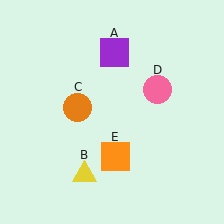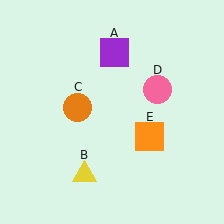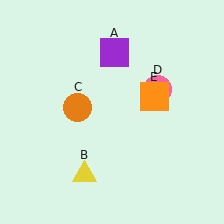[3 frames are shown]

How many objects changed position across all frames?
1 object changed position: orange square (object E).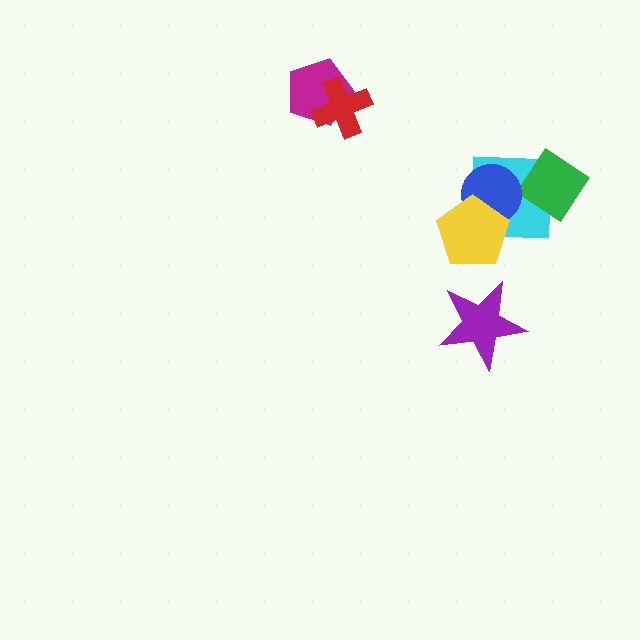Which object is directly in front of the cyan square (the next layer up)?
The green diamond is directly in front of the cyan square.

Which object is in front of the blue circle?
The yellow pentagon is in front of the blue circle.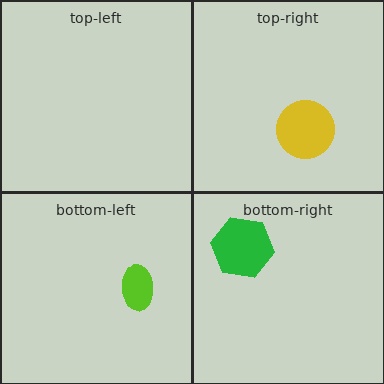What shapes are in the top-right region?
The yellow circle.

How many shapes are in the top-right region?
1.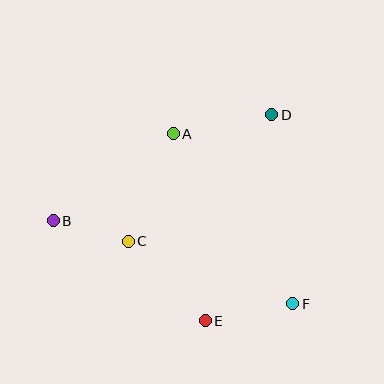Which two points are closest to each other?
Points B and C are closest to each other.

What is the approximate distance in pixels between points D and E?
The distance between D and E is approximately 216 pixels.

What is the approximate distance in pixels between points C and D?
The distance between C and D is approximately 191 pixels.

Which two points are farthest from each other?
Points B and F are farthest from each other.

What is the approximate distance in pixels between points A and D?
The distance between A and D is approximately 100 pixels.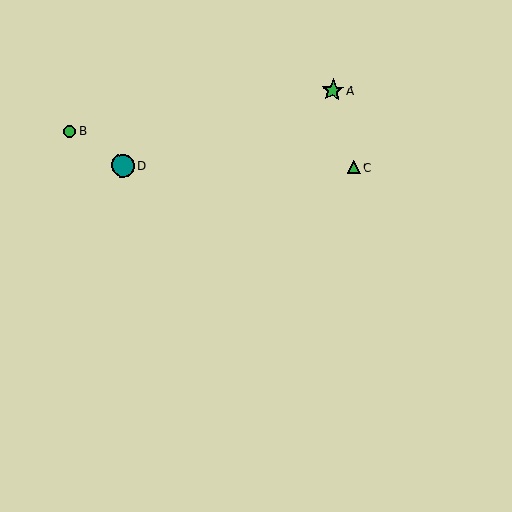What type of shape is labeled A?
Shape A is a green star.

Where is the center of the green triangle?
The center of the green triangle is at (354, 167).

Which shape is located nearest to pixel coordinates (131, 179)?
The teal circle (labeled D) at (123, 166) is nearest to that location.